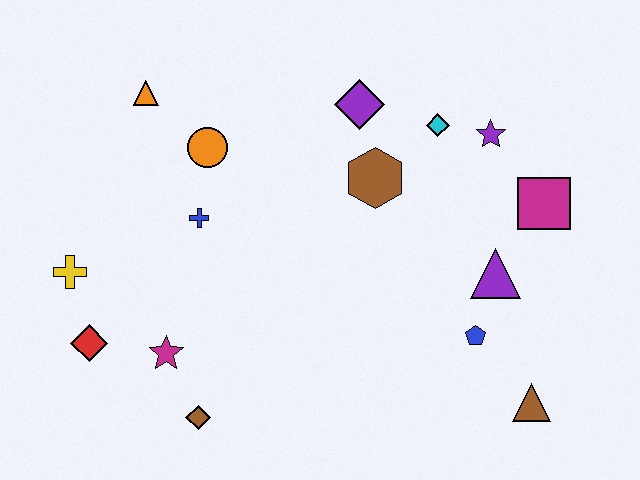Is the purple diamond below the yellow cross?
No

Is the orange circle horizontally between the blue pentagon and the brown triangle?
No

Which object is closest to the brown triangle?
The blue pentagon is closest to the brown triangle.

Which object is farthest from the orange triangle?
The brown triangle is farthest from the orange triangle.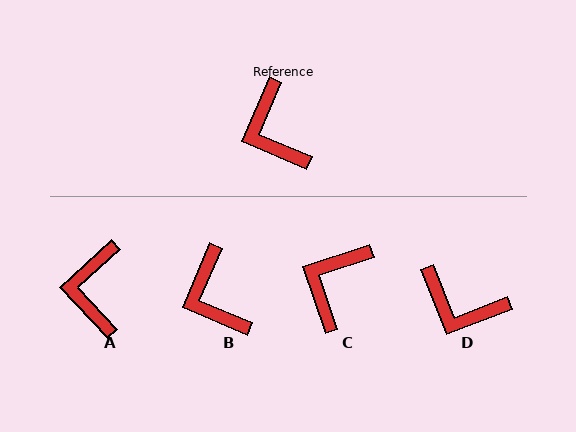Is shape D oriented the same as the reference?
No, it is off by about 44 degrees.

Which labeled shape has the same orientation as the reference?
B.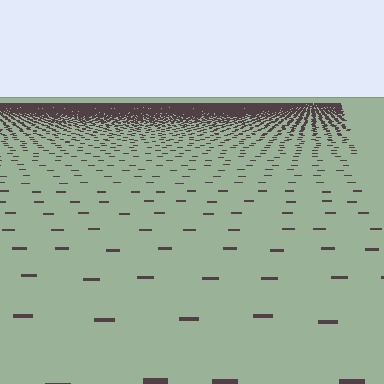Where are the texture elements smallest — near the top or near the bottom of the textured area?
Near the top.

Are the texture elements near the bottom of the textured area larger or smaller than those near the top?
Larger. Near the bottom, elements are closer to the viewer and appear at a bigger on-screen size.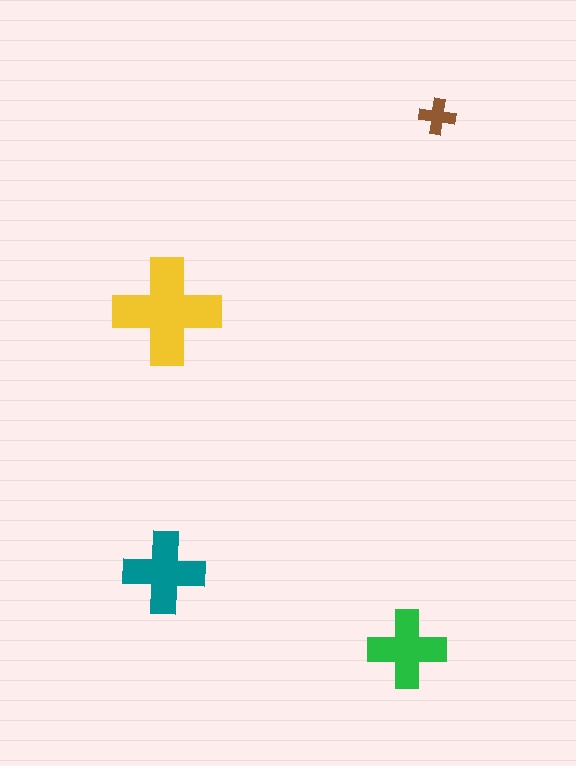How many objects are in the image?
There are 4 objects in the image.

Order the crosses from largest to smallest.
the yellow one, the teal one, the green one, the brown one.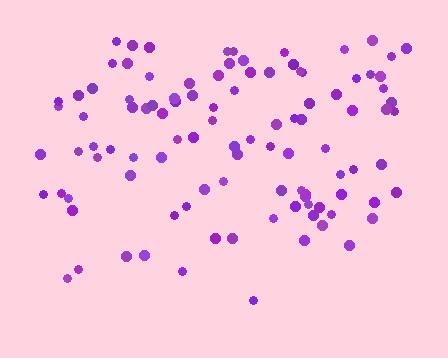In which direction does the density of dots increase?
From bottom to top, with the top side densest.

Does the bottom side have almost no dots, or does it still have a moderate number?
Still a moderate number, just noticeably fewer than the top.